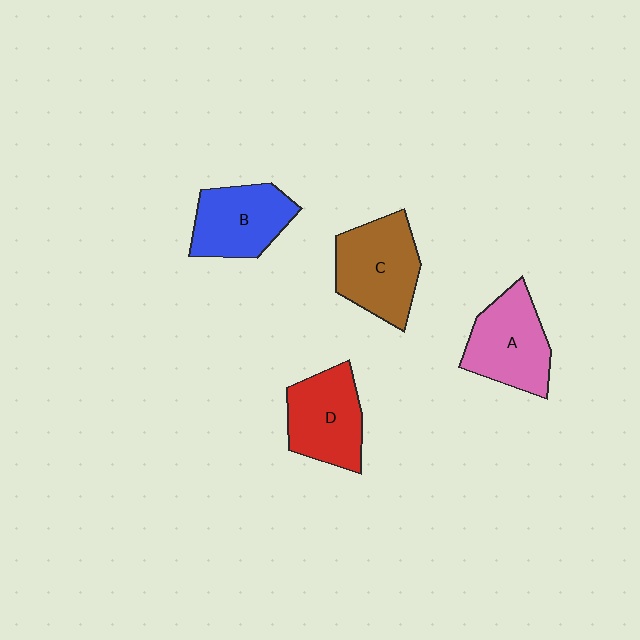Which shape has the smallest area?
Shape B (blue).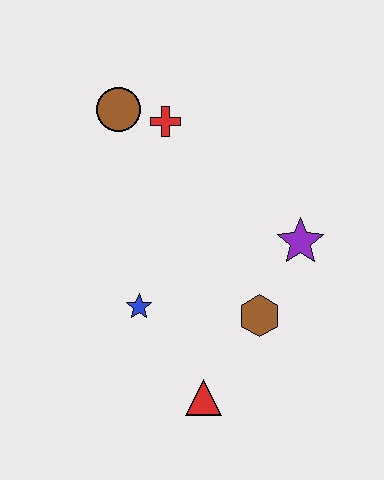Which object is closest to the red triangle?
The brown hexagon is closest to the red triangle.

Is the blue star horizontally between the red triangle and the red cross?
No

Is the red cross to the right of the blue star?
Yes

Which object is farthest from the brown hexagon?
The brown circle is farthest from the brown hexagon.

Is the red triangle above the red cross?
No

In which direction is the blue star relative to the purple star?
The blue star is to the left of the purple star.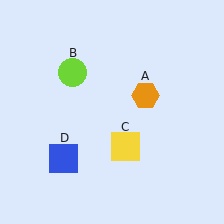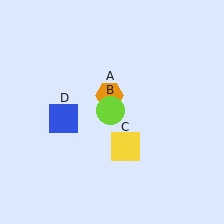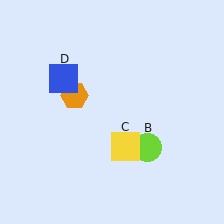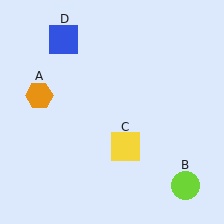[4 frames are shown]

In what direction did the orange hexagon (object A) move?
The orange hexagon (object A) moved left.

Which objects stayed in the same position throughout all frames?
Yellow square (object C) remained stationary.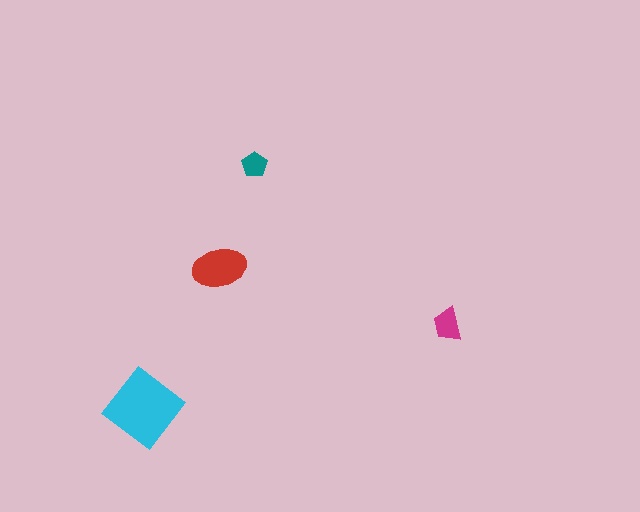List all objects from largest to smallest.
The cyan diamond, the red ellipse, the magenta trapezoid, the teal pentagon.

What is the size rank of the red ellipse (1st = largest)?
2nd.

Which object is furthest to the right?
The magenta trapezoid is rightmost.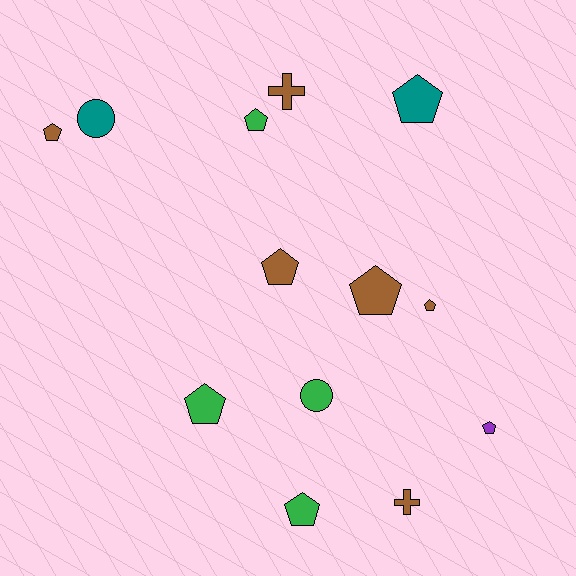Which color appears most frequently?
Brown, with 6 objects.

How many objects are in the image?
There are 13 objects.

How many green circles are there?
There is 1 green circle.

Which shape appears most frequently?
Pentagon, with 9 objects.